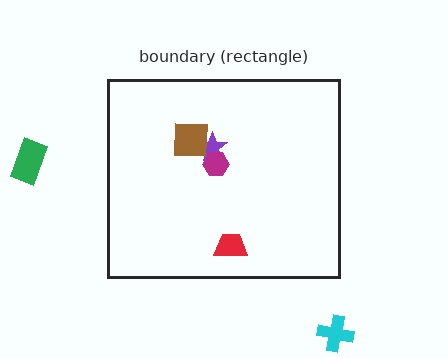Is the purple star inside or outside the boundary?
Inside.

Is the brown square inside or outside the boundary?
Inside.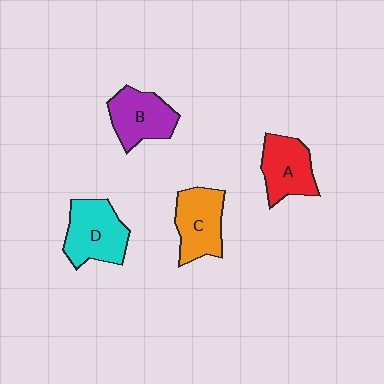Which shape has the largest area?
Shape D (cyan).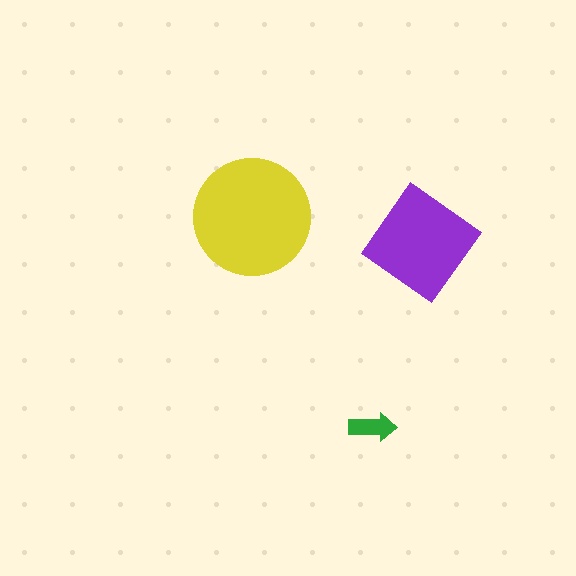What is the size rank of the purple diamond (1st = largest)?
2nd.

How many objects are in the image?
There are 3 objects in the image.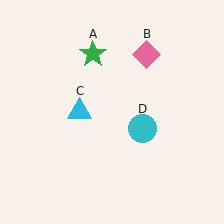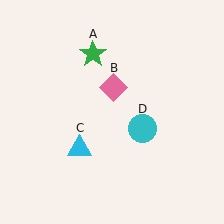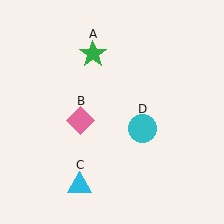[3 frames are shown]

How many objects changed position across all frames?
2 objects changed position: pink diamond (object B), cyan triangle (object C).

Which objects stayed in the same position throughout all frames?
Green star (object A) and cyan circle (object D) remained stationary.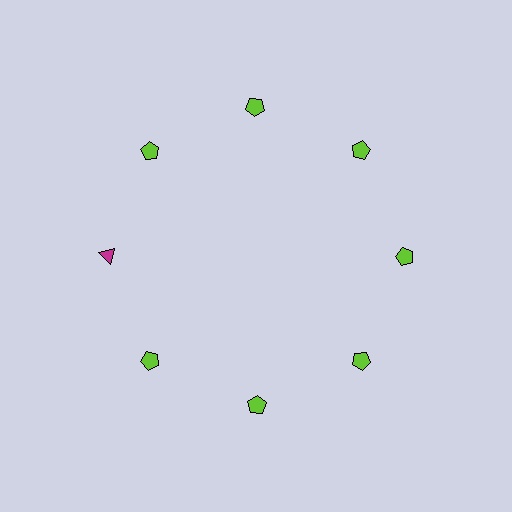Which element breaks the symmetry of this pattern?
The magenta triangle at roughly the 9 o'clock position breaks the symmetry. All other shapes are lime pentagons.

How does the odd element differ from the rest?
It differs in both color (magenta instead of lime) and shape (triangle instead of pentagon).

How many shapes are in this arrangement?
There are 8 shapes arranged in a ring pattern.